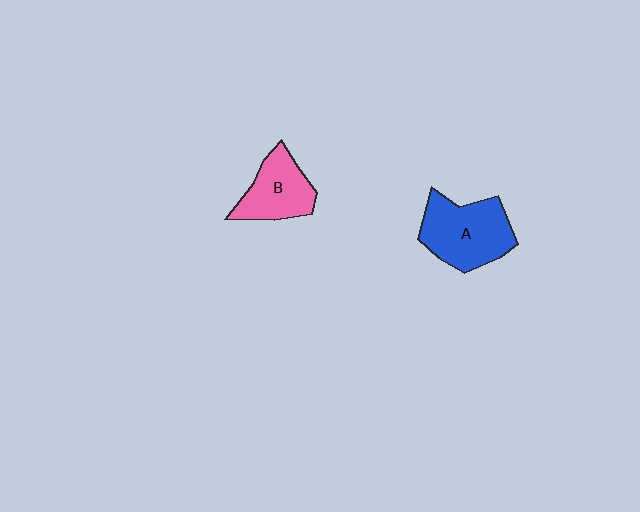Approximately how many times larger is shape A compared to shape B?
Approximately 1.3 times.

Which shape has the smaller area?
Shape B (pink).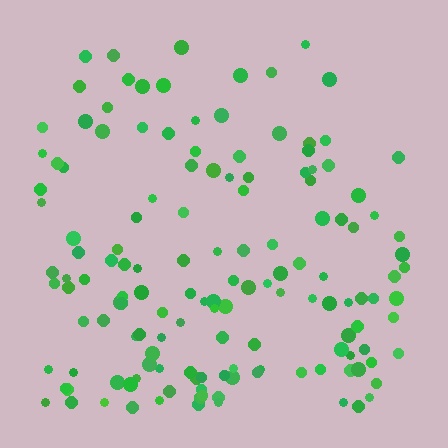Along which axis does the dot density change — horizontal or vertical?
Vertical.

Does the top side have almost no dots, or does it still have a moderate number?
Still a moderate number, just noticeably fewer than the bottom.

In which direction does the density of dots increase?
From top to bottom, with the bottom side densest.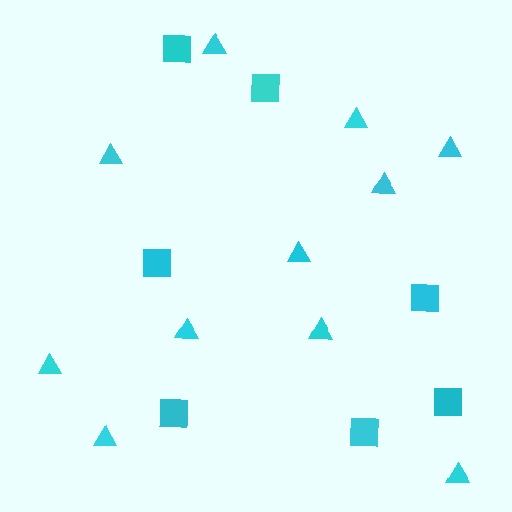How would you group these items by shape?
There are 2 groups: one group of triangles (11) and one group of squares (7).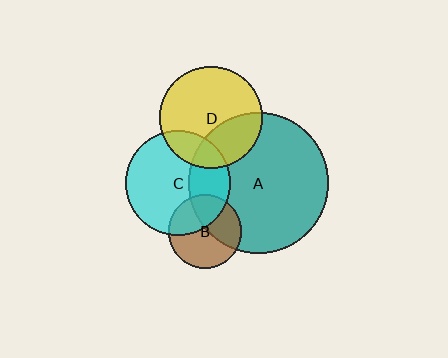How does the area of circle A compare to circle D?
Approximately 1.9 times.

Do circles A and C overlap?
Yes.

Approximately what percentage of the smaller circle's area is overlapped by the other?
Approximately 30%.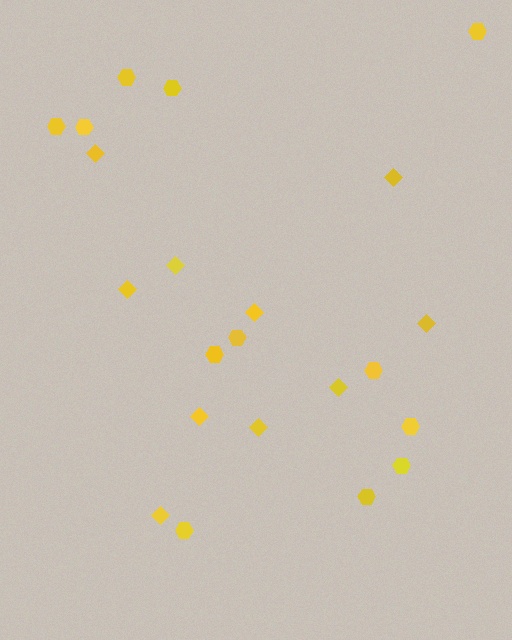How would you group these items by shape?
There are 2 groups: one group of hexagons (12) and one group of diamonds (10).